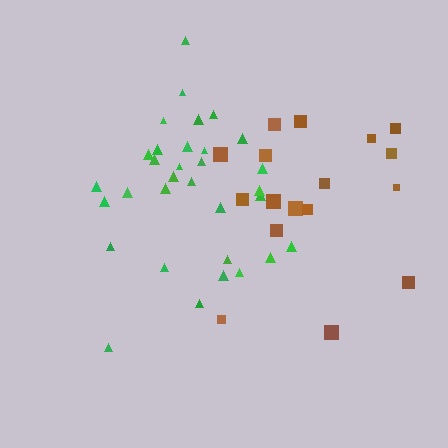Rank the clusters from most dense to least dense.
green, brown.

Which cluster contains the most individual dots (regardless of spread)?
Green (32).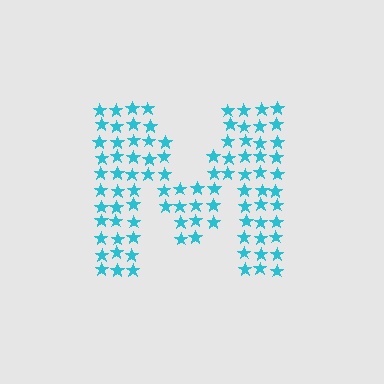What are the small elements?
The small elements are stars.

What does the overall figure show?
The overall figure shows the letter M.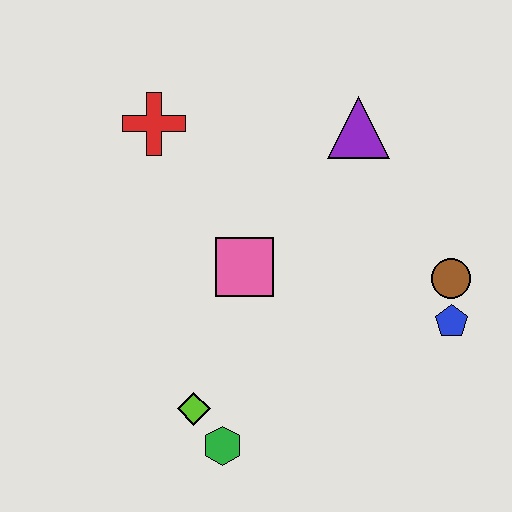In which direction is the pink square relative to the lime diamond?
The pink square is above the lime diamond.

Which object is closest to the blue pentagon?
The brown circle is closest to the blue pentagon.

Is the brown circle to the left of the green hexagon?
No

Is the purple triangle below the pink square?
No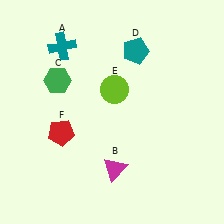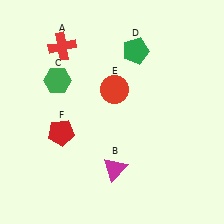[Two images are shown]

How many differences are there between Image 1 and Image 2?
There are 3 differences between the two images.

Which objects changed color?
A changed from teal to red. D changed from teal to green. E changed from lime to red.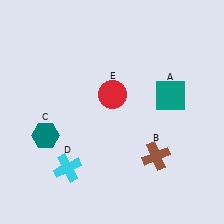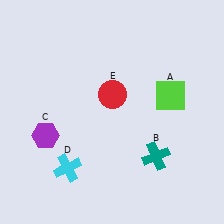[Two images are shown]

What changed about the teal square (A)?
In Image 1, A is teal. In Image 2, it changed to lime.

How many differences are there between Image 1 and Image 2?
There are 3 differences between the two images.